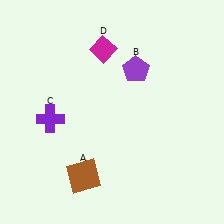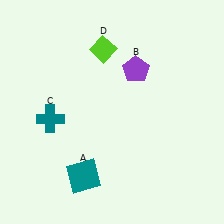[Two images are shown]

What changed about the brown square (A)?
In Image 1, A is brown. In Image 2, it changed to teal.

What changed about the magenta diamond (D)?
In Image 1, D is magenta. In Image 2, it changed to lime.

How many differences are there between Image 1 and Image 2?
There are 3 differences between the two images.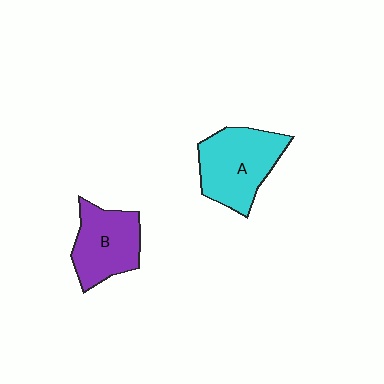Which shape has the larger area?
Shape A (cyan).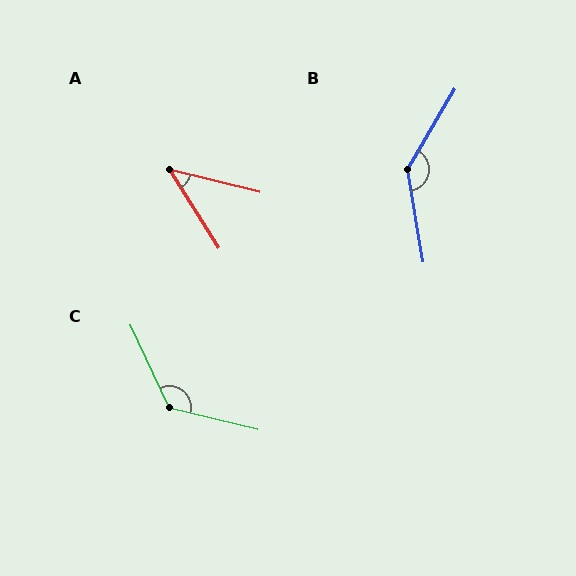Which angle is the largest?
B, at approximately 140 degrees.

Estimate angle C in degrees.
Approximately 128 degrees.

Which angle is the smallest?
A, at approximately 44 degrees.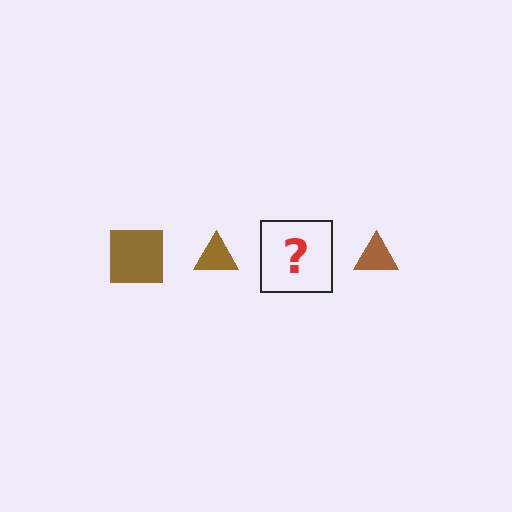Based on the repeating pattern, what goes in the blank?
The blank should be a brown square.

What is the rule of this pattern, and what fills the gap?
The rule is that the pattern cycles through square, triangle shapes in brown. The gap should be filled with a brown square.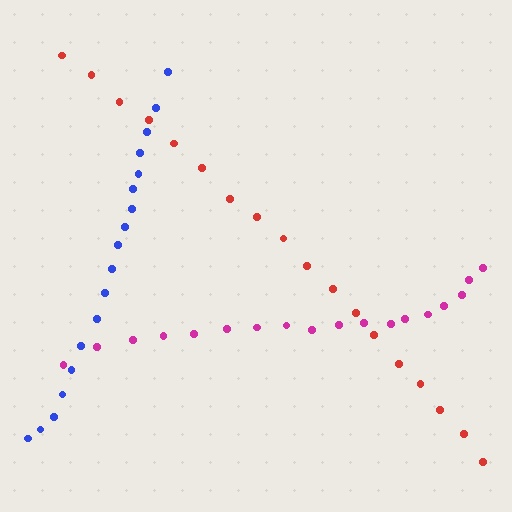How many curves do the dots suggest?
There are 3 distinct paths.